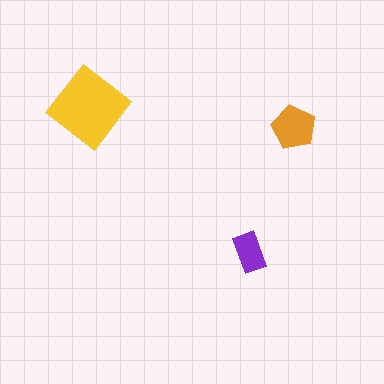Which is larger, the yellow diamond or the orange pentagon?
The yellow diamond.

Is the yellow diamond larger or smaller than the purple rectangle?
Larger.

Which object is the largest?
The yellow diamond.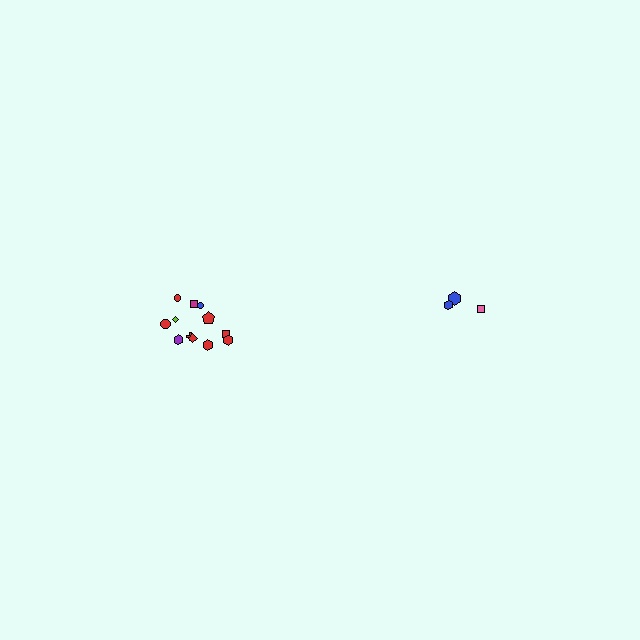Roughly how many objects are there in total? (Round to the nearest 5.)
Roughly 15 objects in total.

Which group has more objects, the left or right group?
The left group.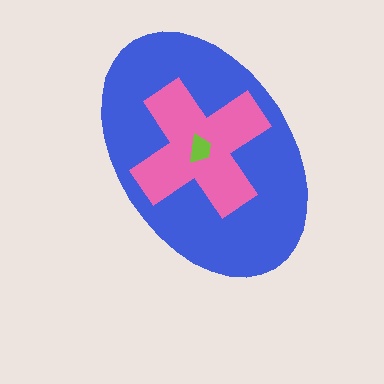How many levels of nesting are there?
3.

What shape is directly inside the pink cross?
The lime trapezoid.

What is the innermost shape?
The lime trapezoid.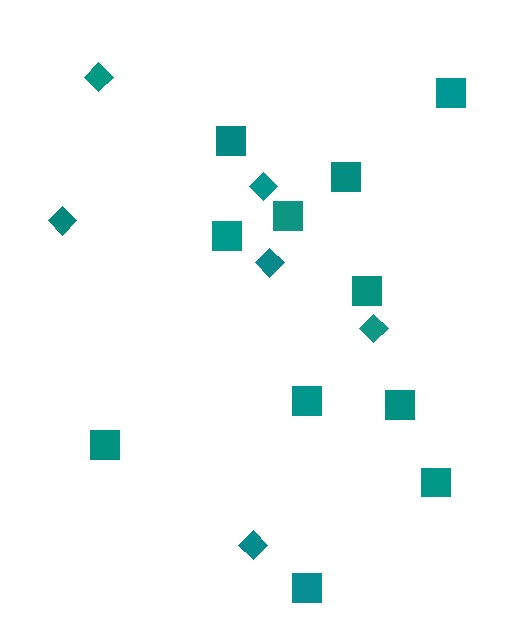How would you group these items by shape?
There are 2 groups: one group of squares (11) and one group of diamonds (6).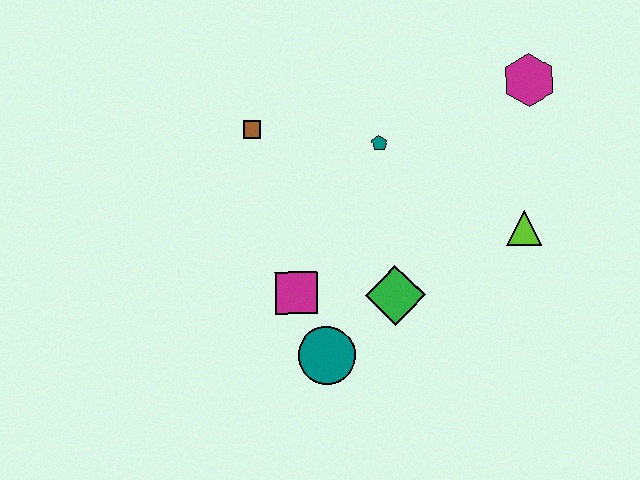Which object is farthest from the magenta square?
The magenta hexagon is farthest from the magenta square.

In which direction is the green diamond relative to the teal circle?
The green diamond is to the right of the teal circle.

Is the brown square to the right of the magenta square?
No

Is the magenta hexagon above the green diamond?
Yes